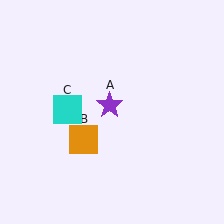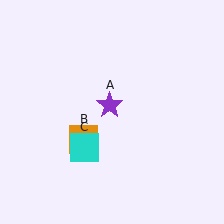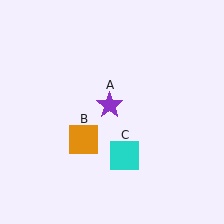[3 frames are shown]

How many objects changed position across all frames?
1 object changed position: cyan square (object C).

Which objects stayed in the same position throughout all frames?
Purple star (object A) and orange square (object B) remained stationary.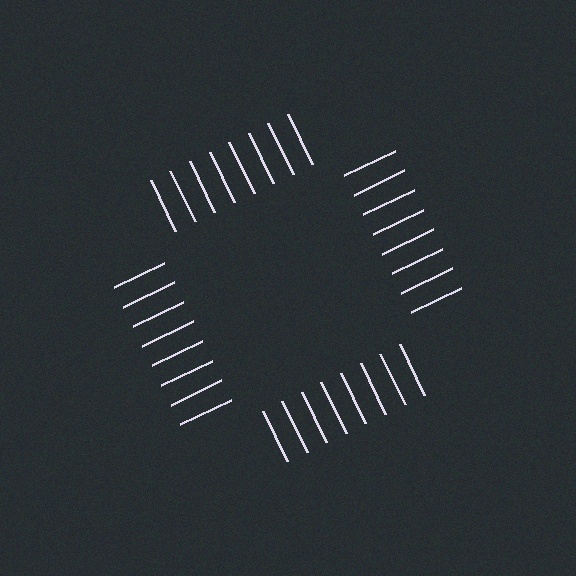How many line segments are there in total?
32 — 8 along each of the 4 edges.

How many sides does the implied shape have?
4 sides — the line-ends trace a square.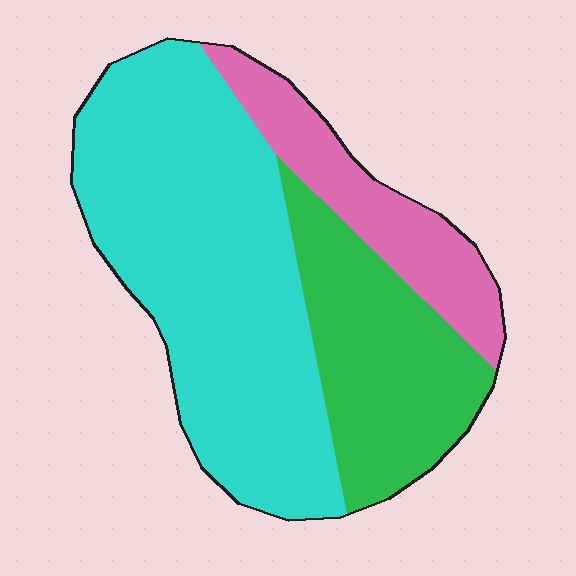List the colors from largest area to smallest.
From largest to smallest: cyan, green, pink.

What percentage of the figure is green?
Green covers 26% of the figure.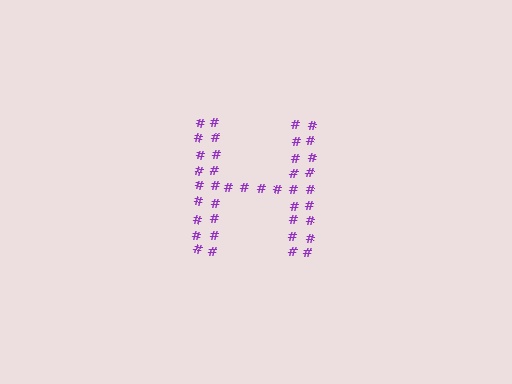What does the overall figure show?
The overall figure shows the letter H.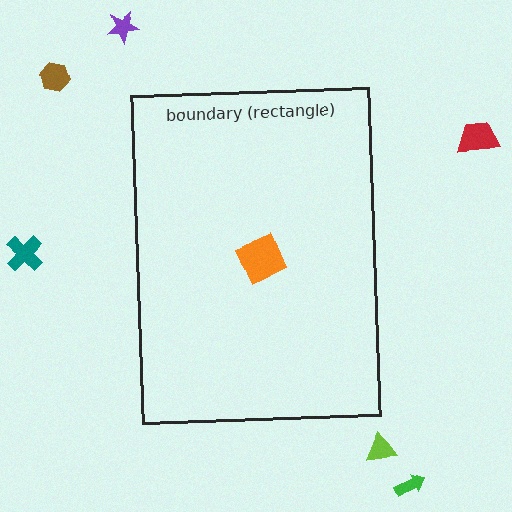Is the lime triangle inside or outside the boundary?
Outside.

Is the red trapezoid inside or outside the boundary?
Outside.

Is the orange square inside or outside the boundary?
Inside.